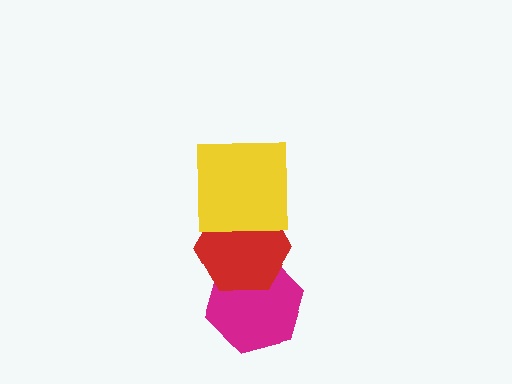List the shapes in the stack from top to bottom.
From top to bottom: the yellow square, the red hexagon, the magenta hexagon.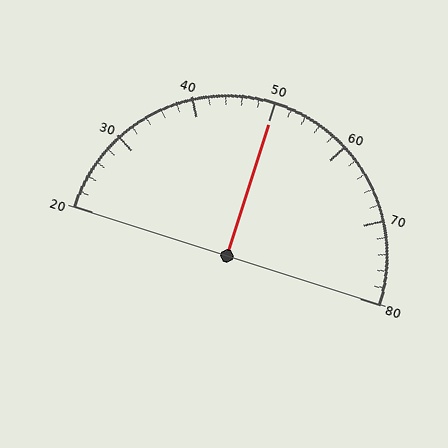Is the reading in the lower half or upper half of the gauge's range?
The reading is in the upper half of the range (20 to 80).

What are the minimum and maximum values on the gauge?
The gauge ranges from 20 to 80.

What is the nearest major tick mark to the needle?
The nearest major tick mark is 50.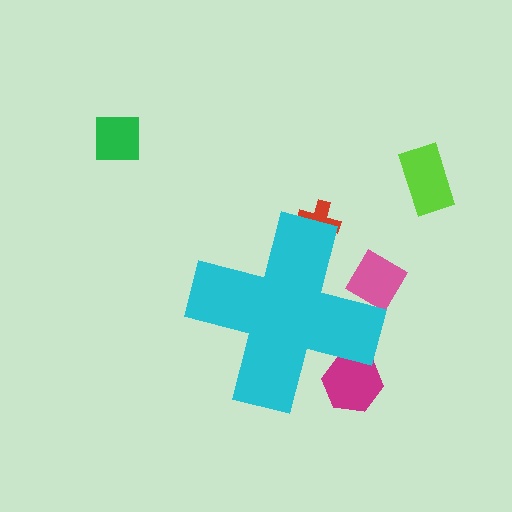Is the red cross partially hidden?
Yes, the red cross is partially hidden behind the cyan cross.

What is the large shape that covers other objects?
A cyan cross.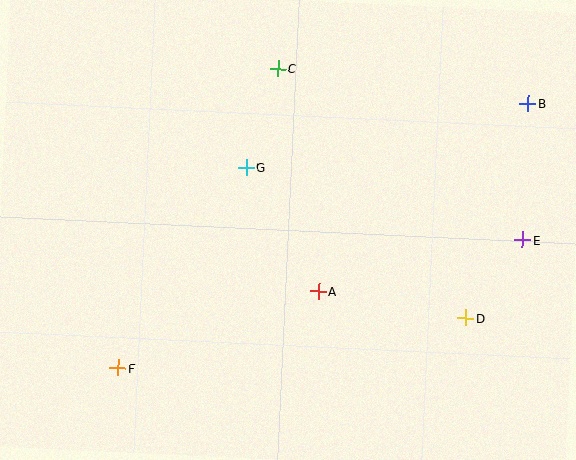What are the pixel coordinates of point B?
Point B is at (528, 103).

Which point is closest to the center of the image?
Point A at (318, 291) is closest to the center.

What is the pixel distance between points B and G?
The distance between B and G is 289 pixels.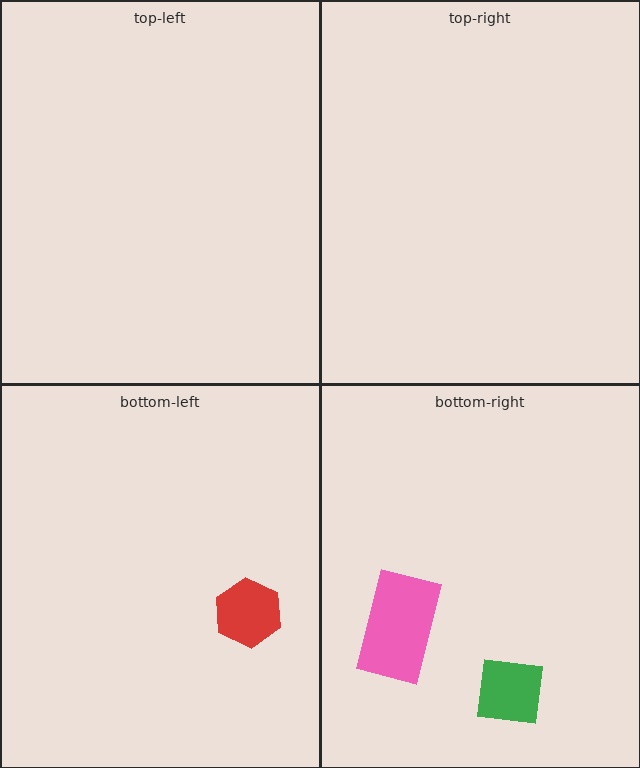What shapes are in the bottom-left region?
The red hexagon.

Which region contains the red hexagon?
The bottom-left region.